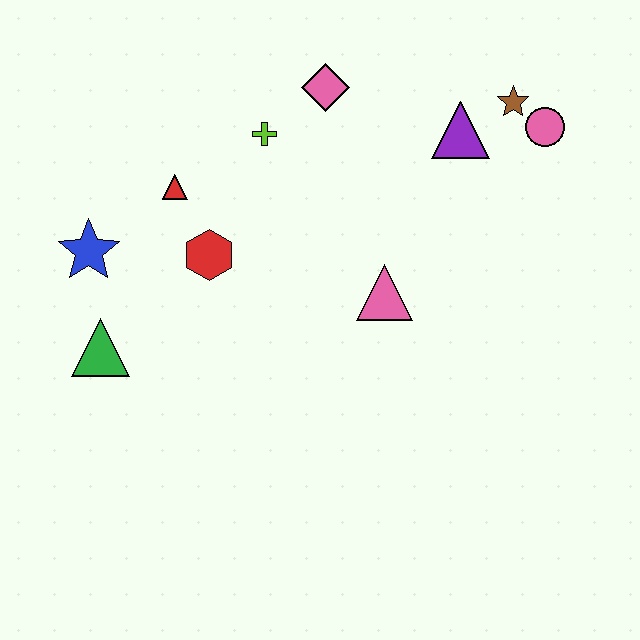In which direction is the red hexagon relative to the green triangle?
The red hexagon is to the right of the green triangle.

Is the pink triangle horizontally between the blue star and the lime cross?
No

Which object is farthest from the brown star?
The green triangle is farthest from the brown star.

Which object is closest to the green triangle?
The blue star is closest to the green triangle.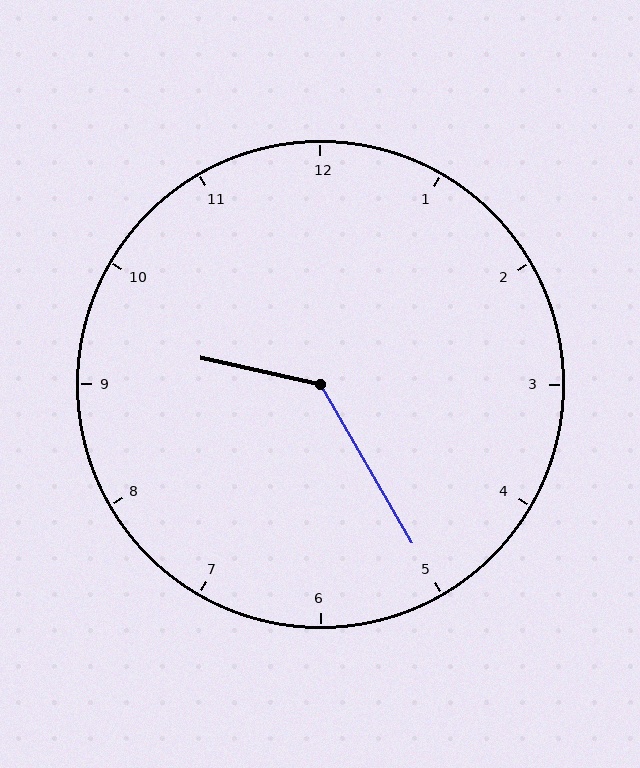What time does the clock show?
9:25.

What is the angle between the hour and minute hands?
Approximately 132 degrees.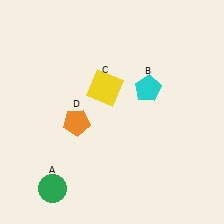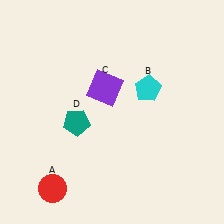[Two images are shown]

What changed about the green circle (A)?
In Image 1, A is green. In Image 2, it changed to red.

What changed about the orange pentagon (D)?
In Image 1, D is orange. In Image 2, it changed to teal.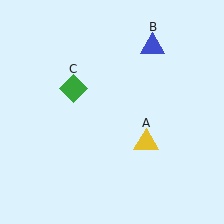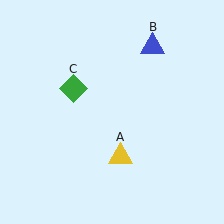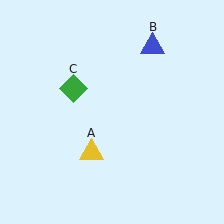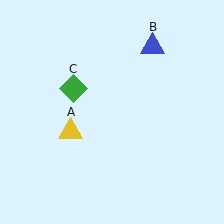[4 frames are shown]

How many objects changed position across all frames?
1 object changed position: yellow triangle (object A).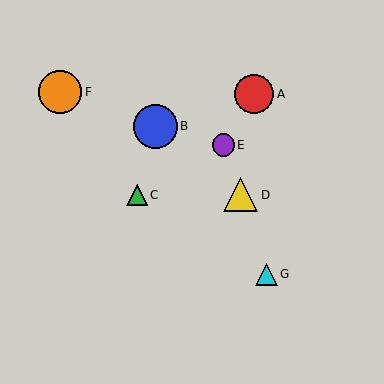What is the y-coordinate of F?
Object F is at y≈92.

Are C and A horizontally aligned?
No, C is at y≈195 and A is at y≈94.